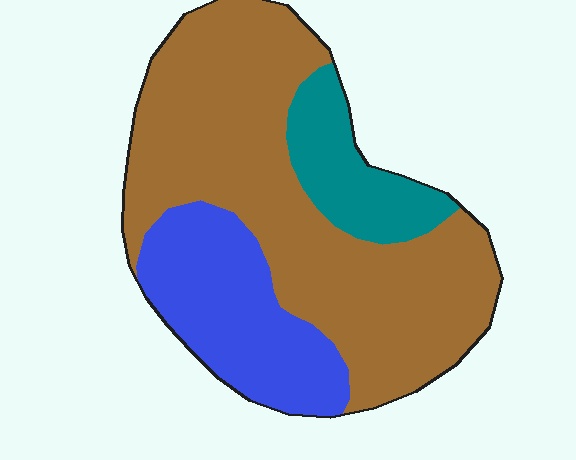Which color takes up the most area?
Brown, at roughly 60%.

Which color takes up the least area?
Teal, at roughly 15%.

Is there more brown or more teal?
Brown.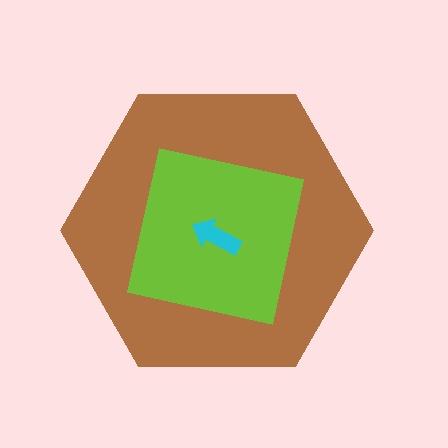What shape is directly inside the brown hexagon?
The lime square.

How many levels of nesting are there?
3.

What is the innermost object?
The cyan arrow.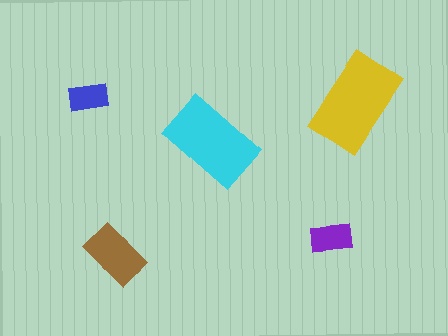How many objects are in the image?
There are 5 objects in the image.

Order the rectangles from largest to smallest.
the yellow one, the cyan one, the brown one, the purple one, the blue one.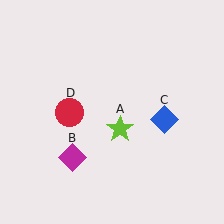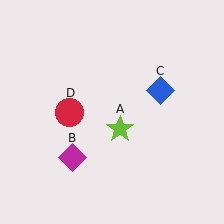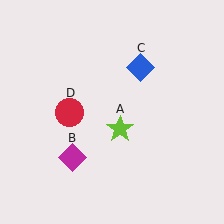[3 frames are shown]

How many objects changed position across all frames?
1 object changed position: blue diamond (object C).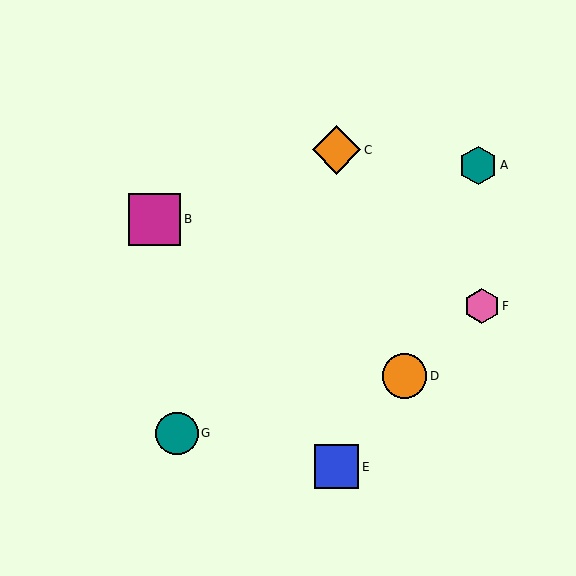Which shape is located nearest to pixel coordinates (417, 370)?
The orange circle (labeled D) at (404, 376) is nearest to that location.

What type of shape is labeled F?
Shape F is a pink hexagon.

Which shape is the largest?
The magenta square (labeled B) is the largest.